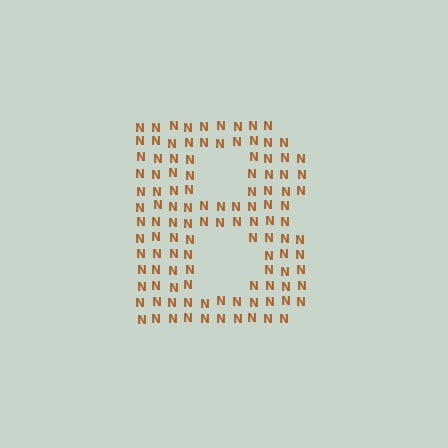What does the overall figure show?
The overall figure shows the letter B.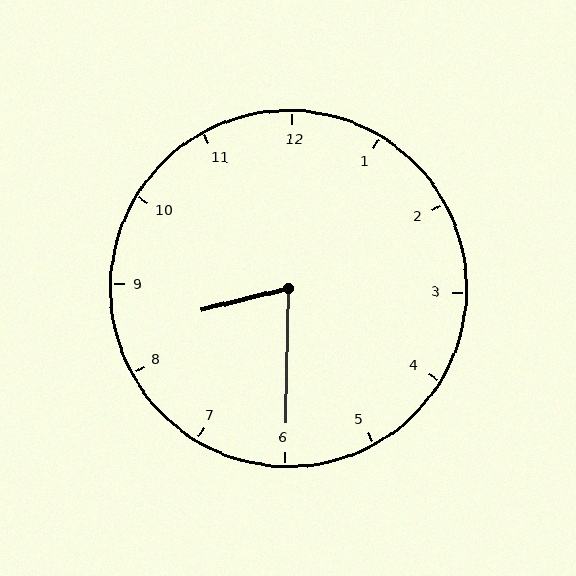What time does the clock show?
8:30.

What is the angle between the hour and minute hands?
Approximately 75 degrees.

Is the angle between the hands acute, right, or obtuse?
It is acute.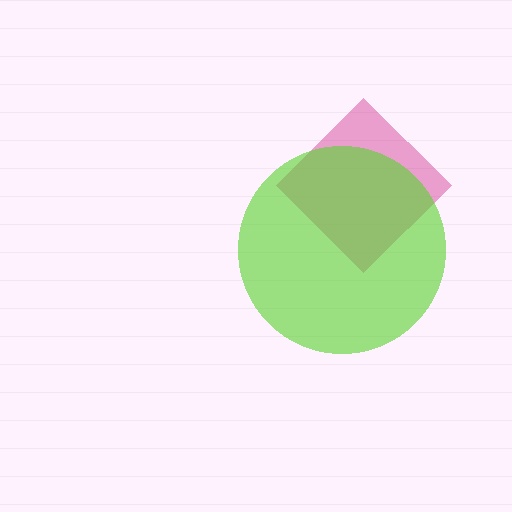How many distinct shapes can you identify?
There are 2 distinct shapes: a magenta diamond, a lime circle.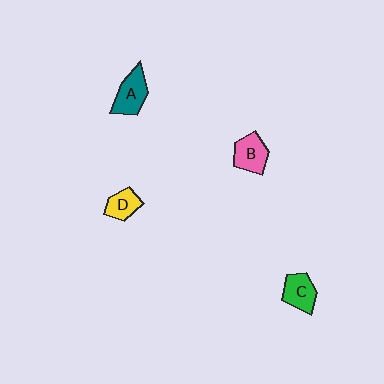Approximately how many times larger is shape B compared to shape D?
Approximately 1.3 times.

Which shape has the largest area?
Shape A (teal).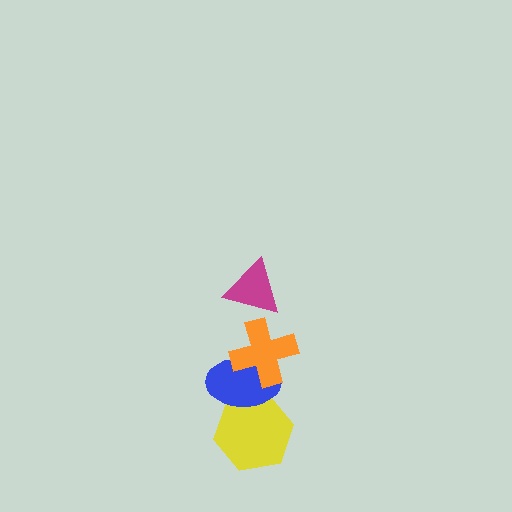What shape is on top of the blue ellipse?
The orange cross is on top of the blue ellipse.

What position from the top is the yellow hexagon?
The yellow hexagon is 4th from the top.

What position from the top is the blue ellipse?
The blue ellipse is 3rd from the top.